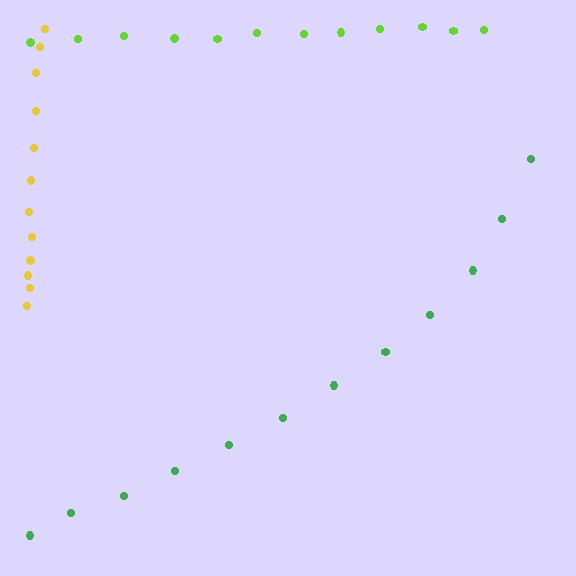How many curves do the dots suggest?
There are 3 distinct paths.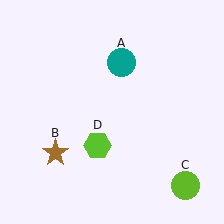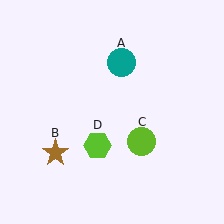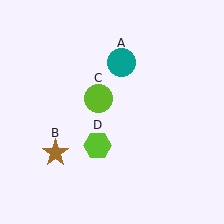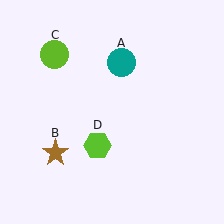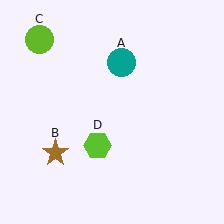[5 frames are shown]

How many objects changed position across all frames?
1 object changed position: lime circle (object C).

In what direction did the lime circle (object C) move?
The lime circle (object C) moved up and to the left.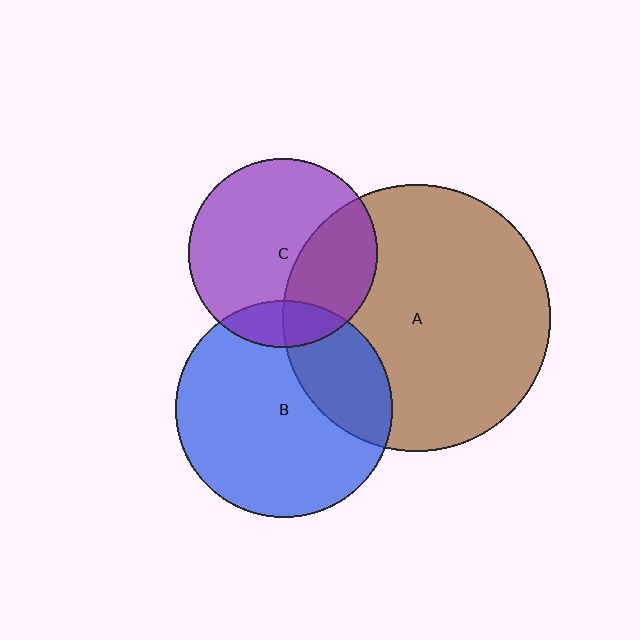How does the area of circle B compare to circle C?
Approximately 1.3 times.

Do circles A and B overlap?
Yes.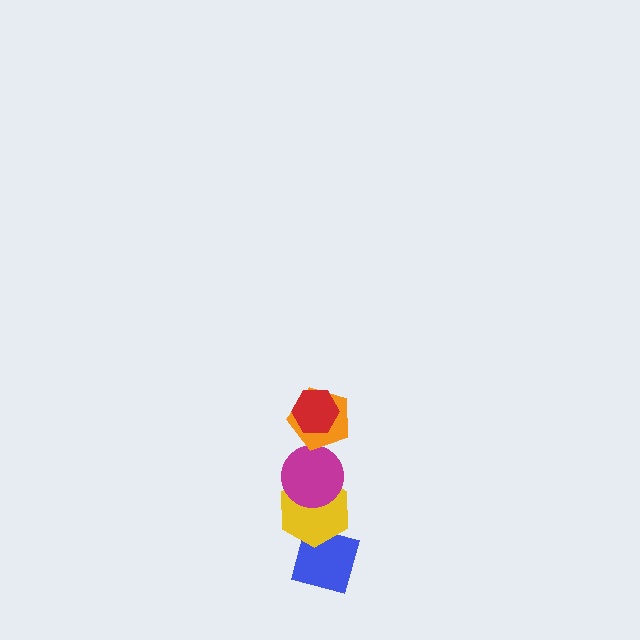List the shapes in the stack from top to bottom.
From top to bottom: the red hexagon, the orange pentagon, the magenta circle, the yellow hexagon, the blue diamond.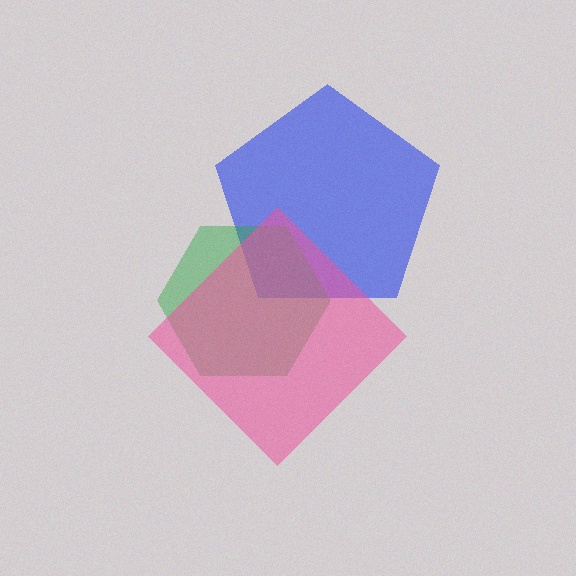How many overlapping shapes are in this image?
There are 3 overlapping shapes in the image.